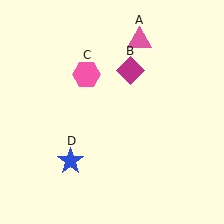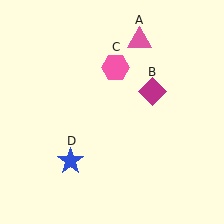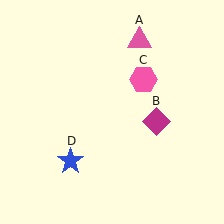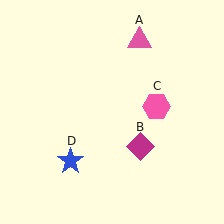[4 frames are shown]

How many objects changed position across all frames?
2 objects changed position: magenta diamond (object B), pink hexagon (object C).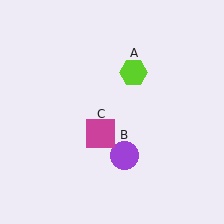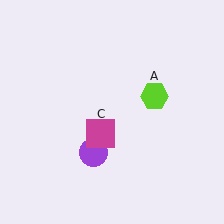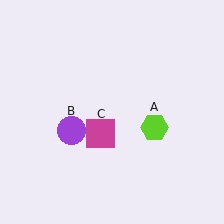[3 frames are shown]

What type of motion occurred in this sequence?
The lime hexagon (object A), purple circle (object B) rotated clockwise around the center of the scene.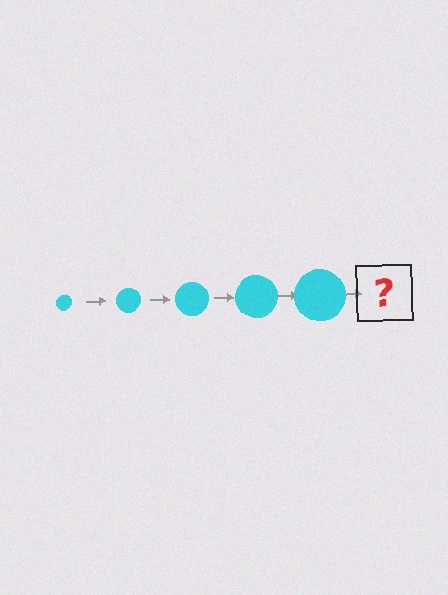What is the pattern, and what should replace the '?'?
The pattern is that the circle gets progressively larger each step. The '?' should be a cyan circle, larger than the previous one.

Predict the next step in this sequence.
The next step is a cyan circle, larger than the previous one.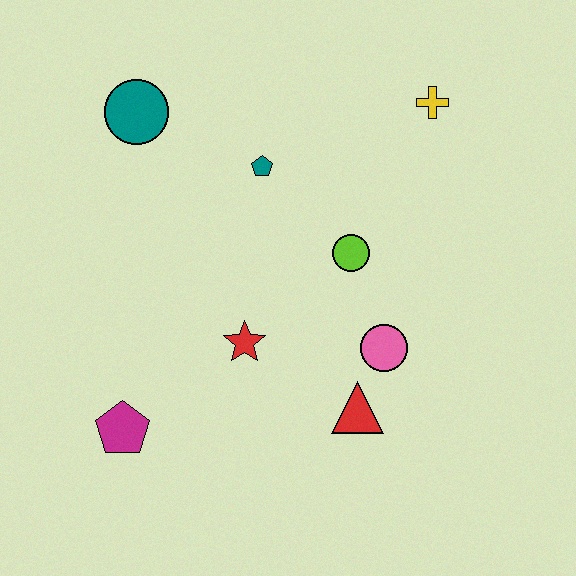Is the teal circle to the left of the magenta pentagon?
No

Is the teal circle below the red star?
No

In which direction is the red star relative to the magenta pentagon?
The red star is to the right of the magenta pentagon.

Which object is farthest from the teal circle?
The red triangle is farthest from the teal circle.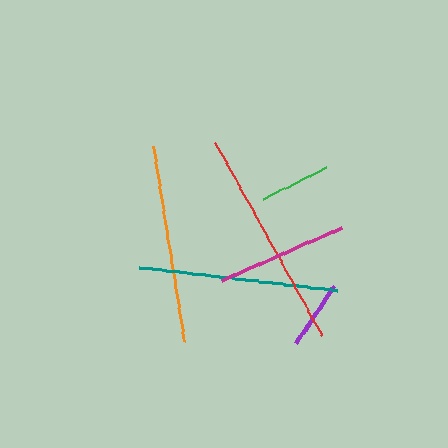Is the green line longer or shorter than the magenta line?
The magenta line is longer than the green line.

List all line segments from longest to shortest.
From longest to shortest: red, teal, orange, magenta, green, purple.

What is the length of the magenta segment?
The magenta segment is approximately 132 pixels long.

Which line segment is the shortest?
The purple line is the shortest at approximately 70 pixels.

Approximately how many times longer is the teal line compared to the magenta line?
The teal line is approximately 1.5 times the length of the magenta line.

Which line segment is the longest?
The red line is the longest at approximately 221 pixels.